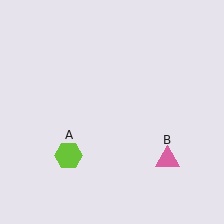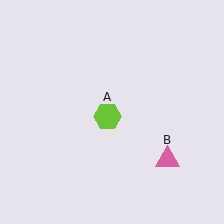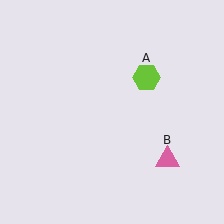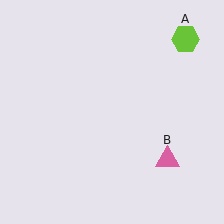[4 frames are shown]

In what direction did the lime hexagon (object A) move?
The lime hexagon (object A) moved up and to the right.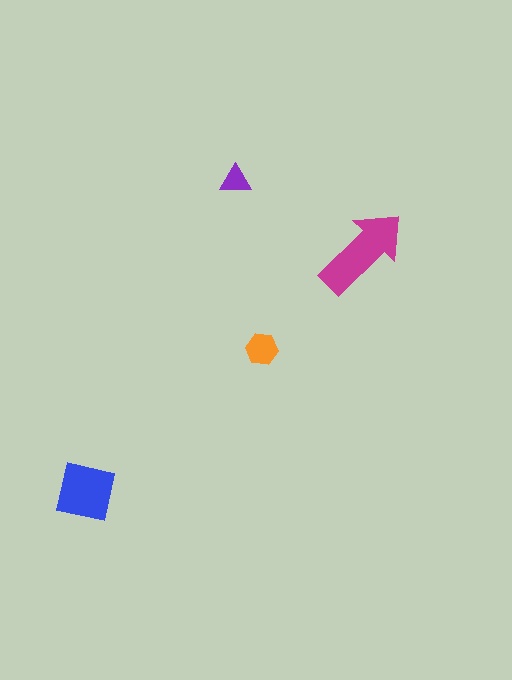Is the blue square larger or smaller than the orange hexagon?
Larger.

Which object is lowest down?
The blue square is bottommost.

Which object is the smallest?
The purple triangle.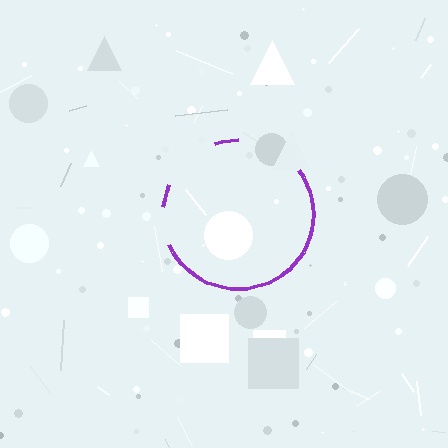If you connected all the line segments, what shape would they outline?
They would outline a circle.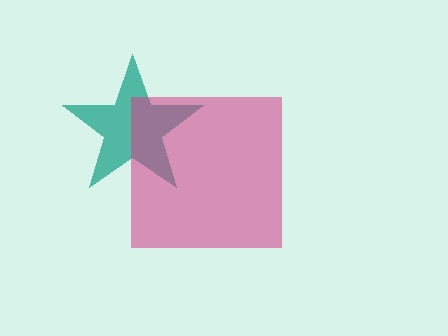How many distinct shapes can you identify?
There are 2 distinct shapes: a teal star, a magenta square.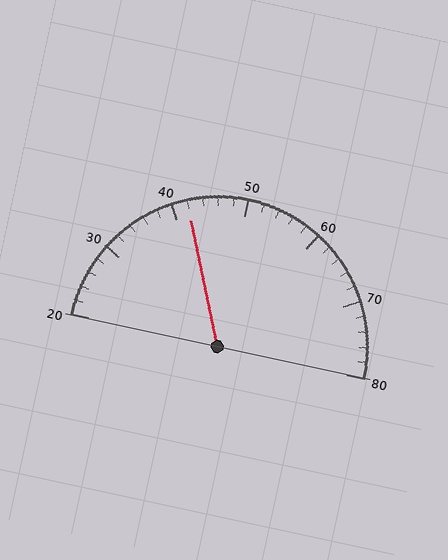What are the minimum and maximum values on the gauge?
The gauge ranges from 20 to 80.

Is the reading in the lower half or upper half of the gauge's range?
The reading is in the lower half of the range (20 to 80).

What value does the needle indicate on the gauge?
The needle indicates approximately 42.